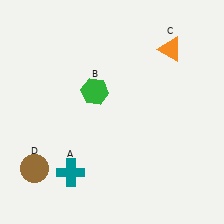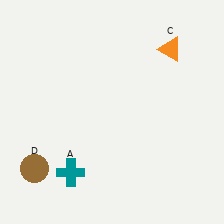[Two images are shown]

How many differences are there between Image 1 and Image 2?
There is 1 difference between the two images.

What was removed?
The green hexagon (B) was removed in Image 2.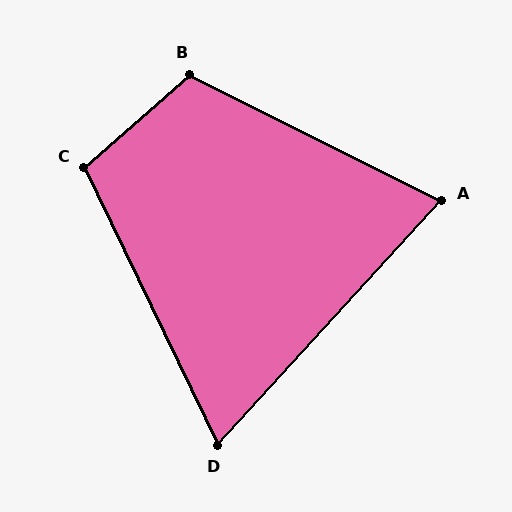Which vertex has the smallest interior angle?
D, at approximately 68 degrees.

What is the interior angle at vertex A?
Approximately 74 degrees (acute).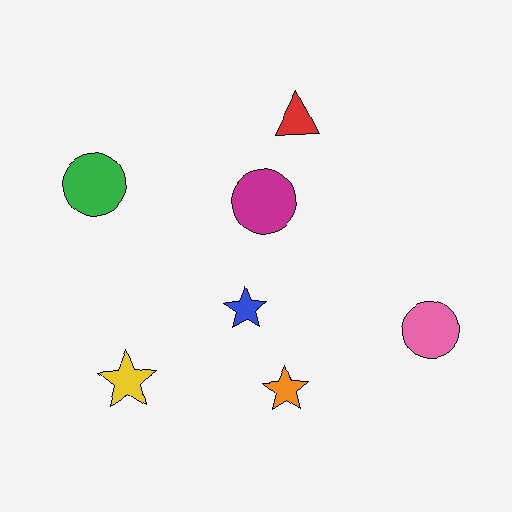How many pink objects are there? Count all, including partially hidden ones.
There is 1 pink object.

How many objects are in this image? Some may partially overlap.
There are 7 objects.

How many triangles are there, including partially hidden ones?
There is 1 triangle.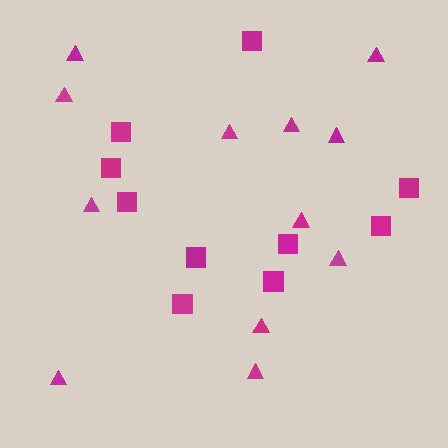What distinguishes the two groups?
There are 2 groups: one group of triangles (12) and one group of squares (10).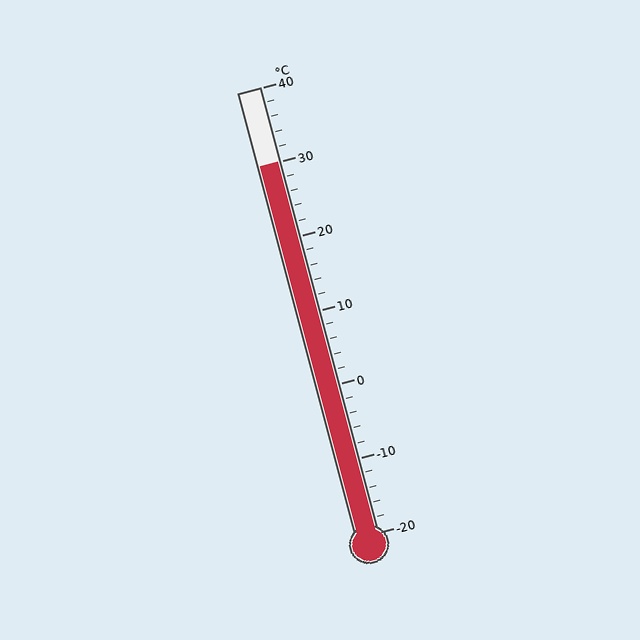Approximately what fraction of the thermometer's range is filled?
The thermometer is filled to approximately 85% of its range.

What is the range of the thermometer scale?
The thermometer scale ranges from -20°C to 40°C.